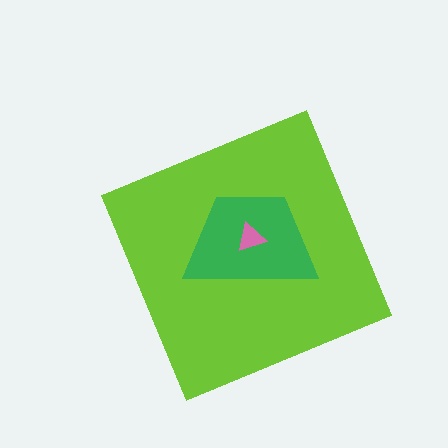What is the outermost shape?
The lime diamond.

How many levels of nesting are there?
3.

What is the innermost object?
The pink triangle.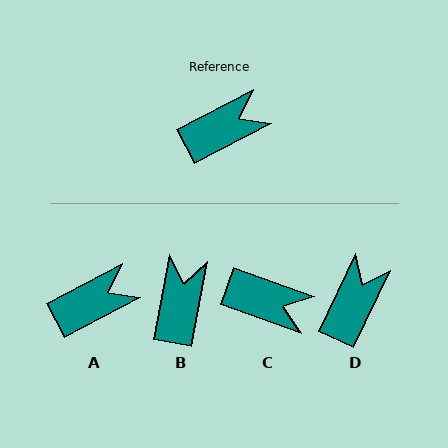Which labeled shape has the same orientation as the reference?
A.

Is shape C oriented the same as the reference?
No, it is off by about 47 degrees.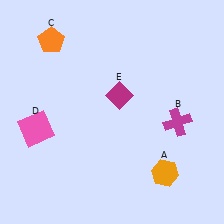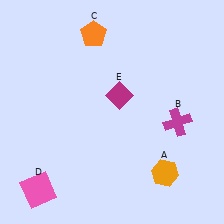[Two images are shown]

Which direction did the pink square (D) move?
The pink square (D) moved down.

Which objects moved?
The objects that moved are: the orange pentagon (C), the pink square (D).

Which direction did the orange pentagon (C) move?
The orange pentagon (C) moved right.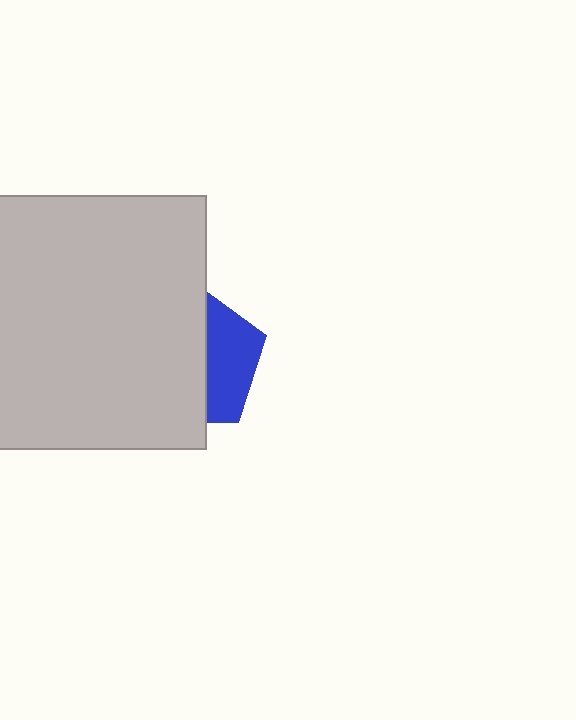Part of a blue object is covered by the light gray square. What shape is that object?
It is a pentagon.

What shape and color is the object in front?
The object in front is a light gray square.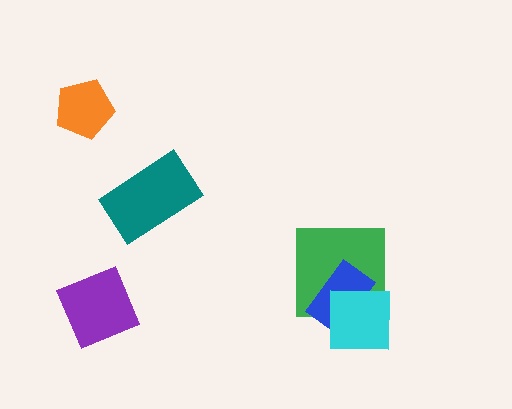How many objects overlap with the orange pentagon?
0 objects overlap with the orange pentagon.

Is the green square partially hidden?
Yes, it is partially covered by another shape.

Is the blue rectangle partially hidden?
Yes, it is partially covered by another shape.